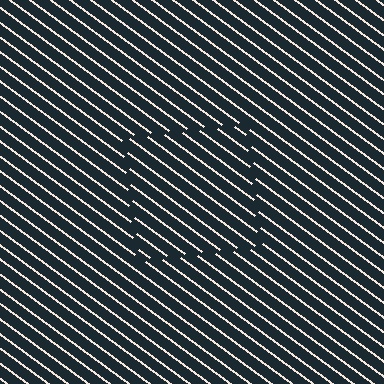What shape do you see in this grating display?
An illusory square. The interior of the shape contains the same grating, shifted by half a period — the contour is defined by the phase discontinuity where line-ends from the inner and outer gratings abut.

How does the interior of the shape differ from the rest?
The interior of the shape contains the same grating, shifted by half a period — the contour is defined by the phase discontinuity where line-ends from the inner and outer gratings abut.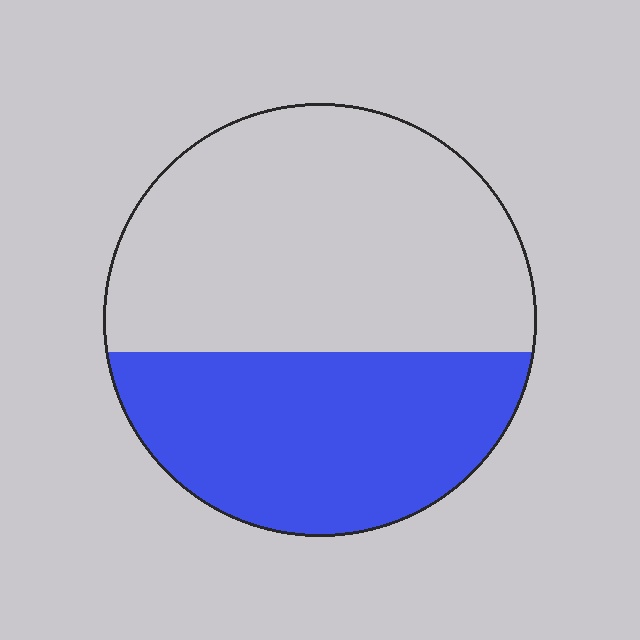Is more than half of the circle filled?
No.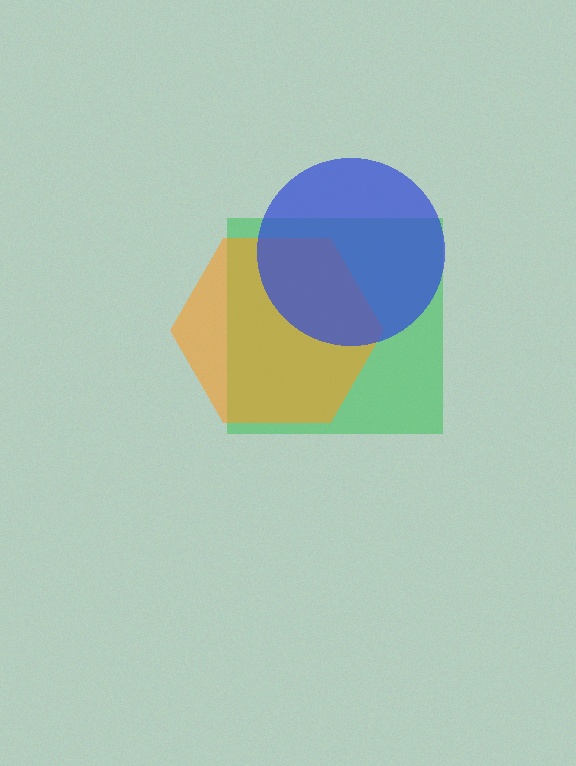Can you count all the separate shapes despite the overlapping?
Yes, there are 3 separate shapes.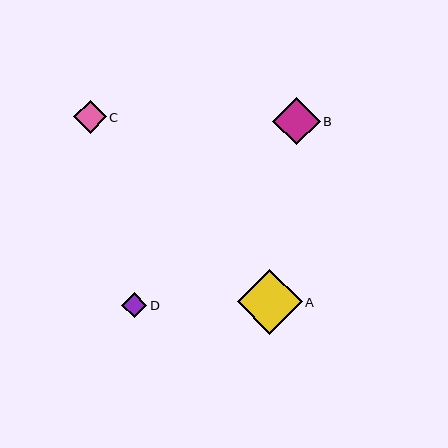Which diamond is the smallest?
Diamond D is the smallest with a size of approximately 25 pixels.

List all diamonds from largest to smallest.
From largest to smallest: A, B, C, D.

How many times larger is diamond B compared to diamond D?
Diamond B is approximately 1.9 times the size of diamond D.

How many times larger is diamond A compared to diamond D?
Diamond A is approximately 2.6 times the size of diamond D.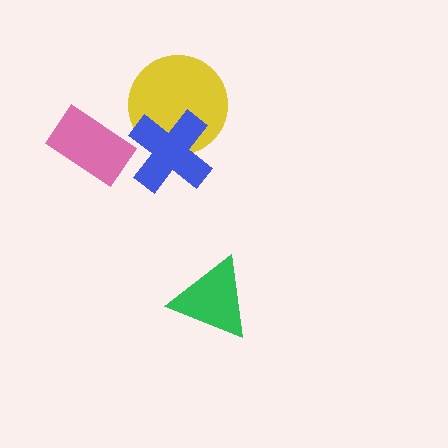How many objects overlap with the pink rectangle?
0 objects overlap with the pink rectangle.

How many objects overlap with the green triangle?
0 objects overlap with the green triangle.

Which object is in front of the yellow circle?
The blue cross is in front of the yellow circle.